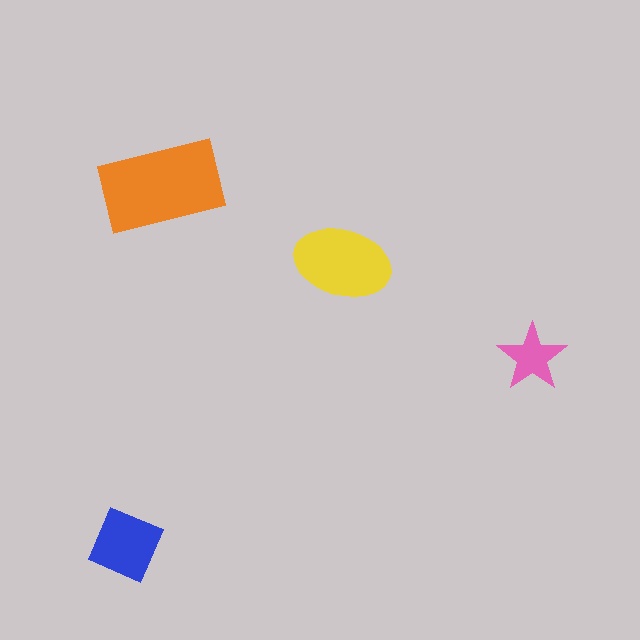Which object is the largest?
The orange rectangle.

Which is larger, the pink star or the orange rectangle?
The orange rectangle.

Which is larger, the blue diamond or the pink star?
The blue diamond.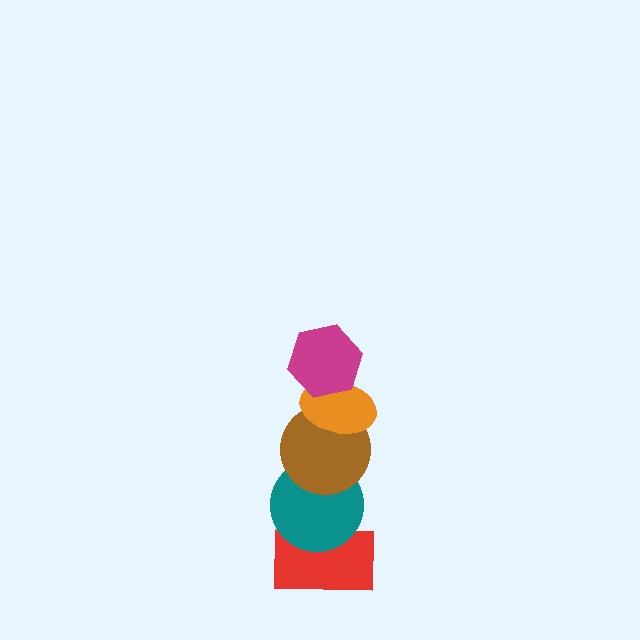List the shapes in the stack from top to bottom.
From top to bottom: the magenta hexagon, the orange ellipse, the brown circle, the teal circle, the red rectangle.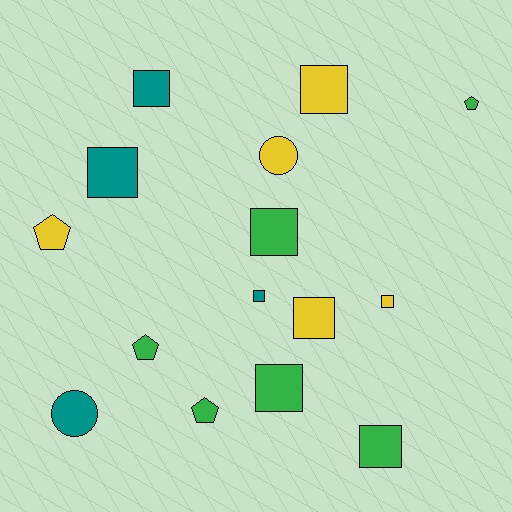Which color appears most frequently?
Green, with 6 objects.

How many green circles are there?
There are no green circles.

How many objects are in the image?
There are 15 objects.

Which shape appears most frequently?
Square, with 9 objects.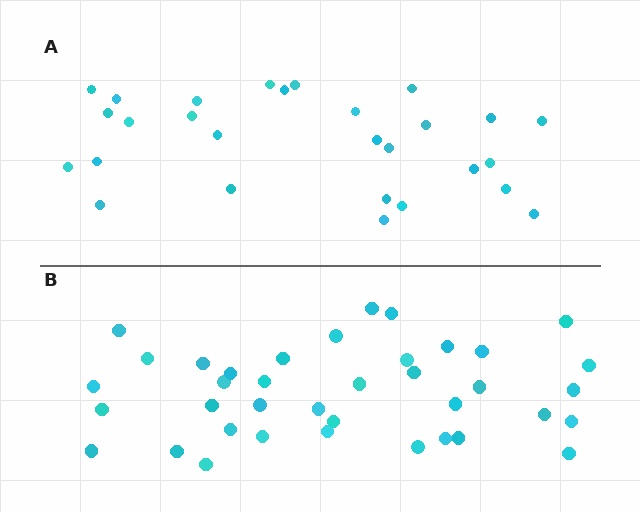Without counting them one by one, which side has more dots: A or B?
Region B (the bottom region) has more dots.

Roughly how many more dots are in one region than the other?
Region B has roughly 10 or so more dots than region A.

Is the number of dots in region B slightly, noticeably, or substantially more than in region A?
Region B has noticeably more, but not dramatically so. The ratio is roughly 1.4 to 1.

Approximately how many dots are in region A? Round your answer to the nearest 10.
About 30 dots. (The exact count is 28, which rounds to 30.)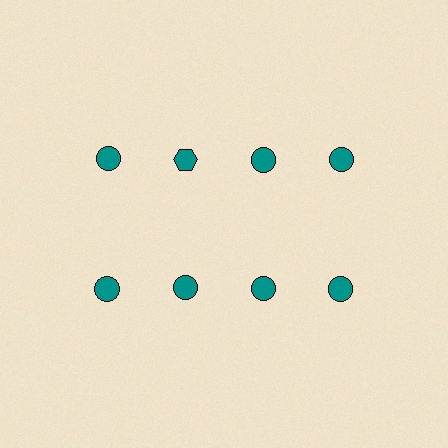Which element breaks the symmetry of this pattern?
The teal hexagon in the top row, second from left column breaks the symmetry. All other shapes are teal circles.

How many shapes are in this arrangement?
There are 8 shapes arranged in a grid pattern.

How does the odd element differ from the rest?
It has a different shape: hexagon instead of circle.